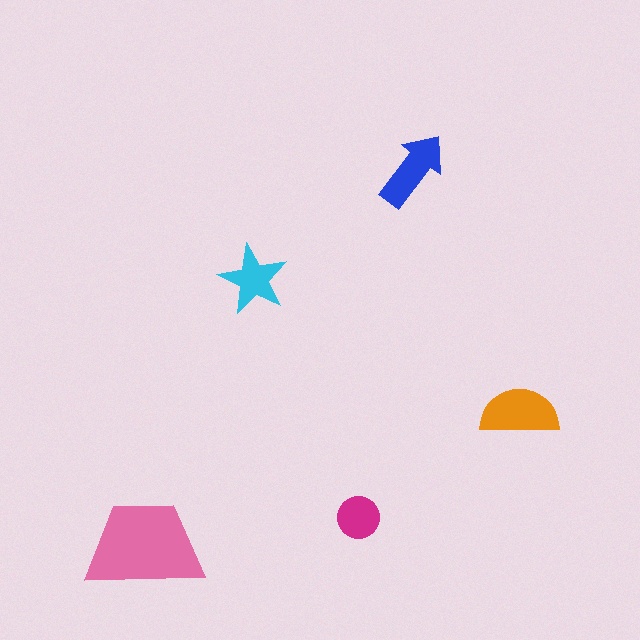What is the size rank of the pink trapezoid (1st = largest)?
1st.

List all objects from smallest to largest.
The magenta circle, the cyan star, the blue arrow, the orange semicircle, the pink trapezoid.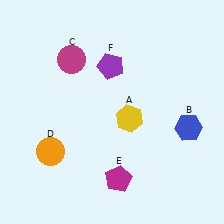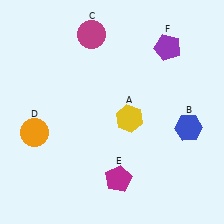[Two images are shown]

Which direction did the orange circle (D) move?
The orange circle (D) moved up.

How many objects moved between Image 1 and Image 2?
3 objects moved between the two images.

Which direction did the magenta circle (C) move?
The magenta circle (C) moved up.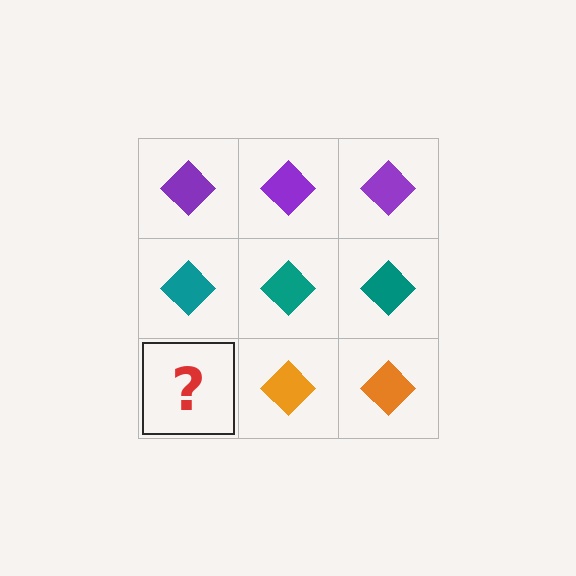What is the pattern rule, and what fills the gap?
The rule is that each row has a consistent color. The gap should be filled with an orange diamond.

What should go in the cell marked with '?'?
The missing cell should contain an orange diamond.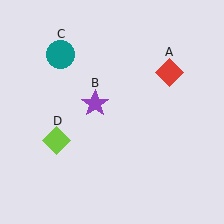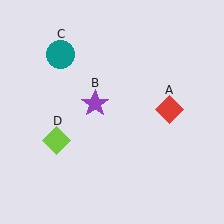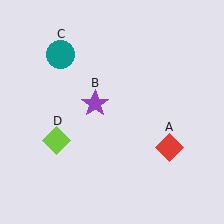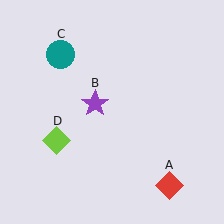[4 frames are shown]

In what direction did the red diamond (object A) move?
The red diamond (object A) moved down.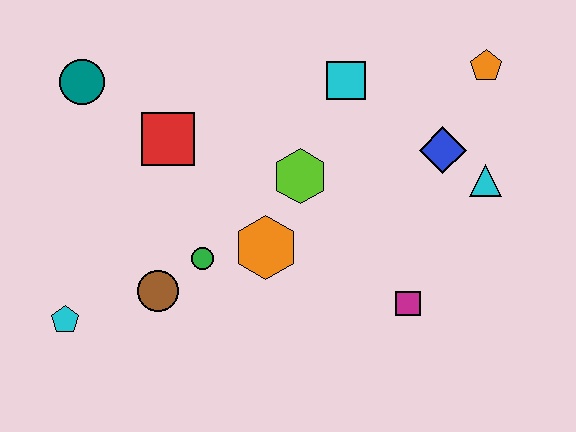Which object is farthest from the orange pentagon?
The cyan pentagon is farthest from the orange pentagon.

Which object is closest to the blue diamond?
The cyan triangle is closest to the blue diamond.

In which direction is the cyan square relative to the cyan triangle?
The cyan square is to the left of the cyan triangle.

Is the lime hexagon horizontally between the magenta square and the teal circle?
Yes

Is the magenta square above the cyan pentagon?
Yes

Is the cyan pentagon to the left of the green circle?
Yes